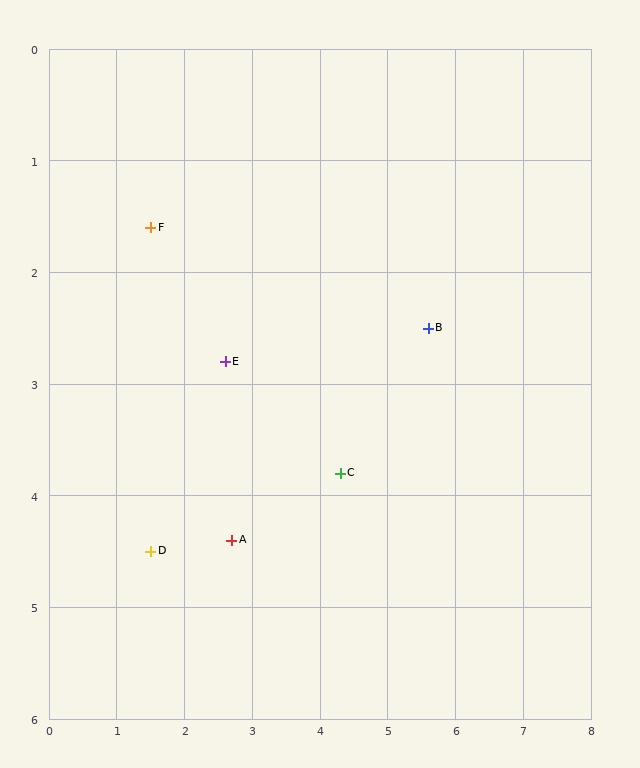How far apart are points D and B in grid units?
Points D and B are about 4.6 grid units apart.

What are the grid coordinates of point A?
Point A is at approximately (2.7, 4.4).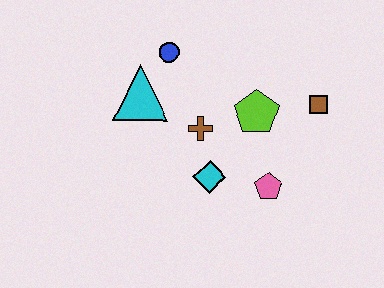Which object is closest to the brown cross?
The cyan diamond is closest to the brown cross.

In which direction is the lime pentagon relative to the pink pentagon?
The lime pentagon is above the pink pentagon.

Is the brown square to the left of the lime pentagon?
No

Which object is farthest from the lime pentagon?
The cyan triangle is farthest from the lime pentagon.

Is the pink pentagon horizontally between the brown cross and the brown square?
Yes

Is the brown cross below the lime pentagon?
Yes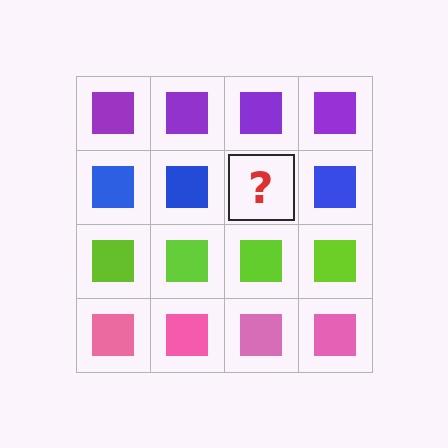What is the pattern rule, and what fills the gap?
The rule is that each row has a consistent color. The gap should be filled with a blue square.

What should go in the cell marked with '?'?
The missing cell should contain a blue square.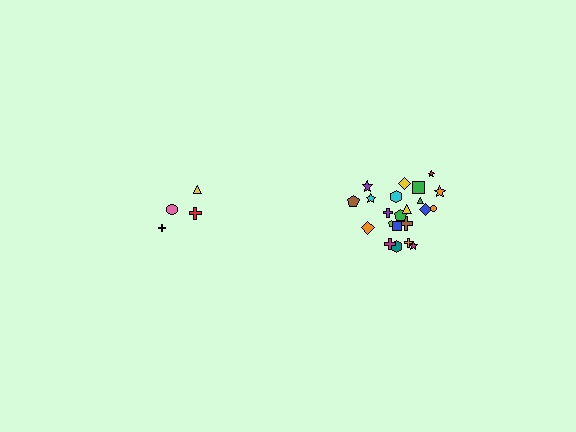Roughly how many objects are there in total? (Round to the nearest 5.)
Roughly 25 objects in total.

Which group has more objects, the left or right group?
The right group.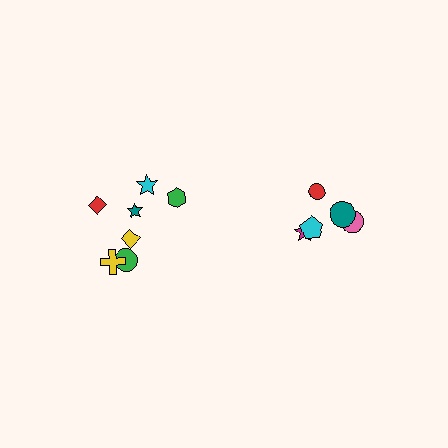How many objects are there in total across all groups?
There are 12 objects.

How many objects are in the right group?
There are 5 objects.